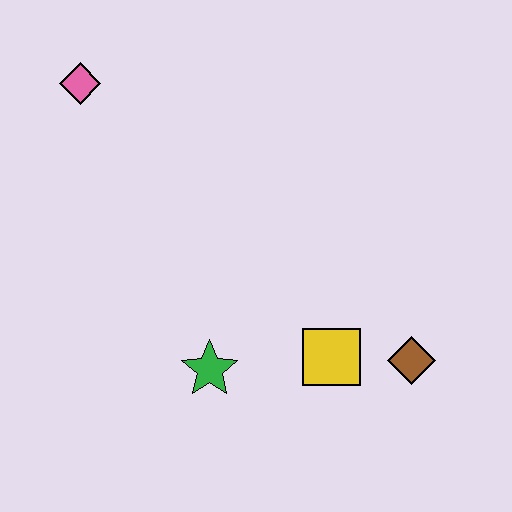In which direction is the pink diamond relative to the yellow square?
The pink diamond is above the yellow square.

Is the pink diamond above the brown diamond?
Yes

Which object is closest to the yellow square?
The brown diamond is closest to the yellow square.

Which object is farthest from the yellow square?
The pink diamond is farthest from the yellow square.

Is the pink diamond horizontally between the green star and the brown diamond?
No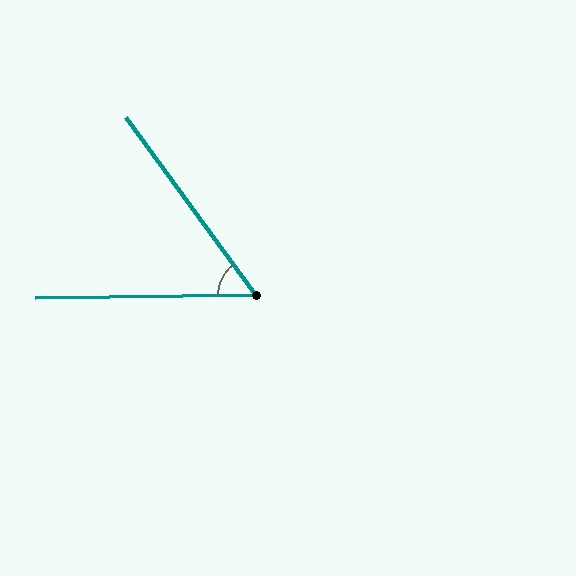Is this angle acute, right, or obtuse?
It is acute.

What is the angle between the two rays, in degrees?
Approximately 55 degrees.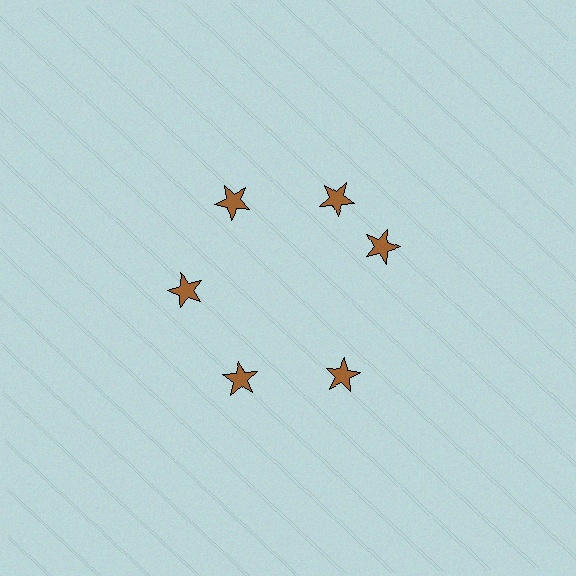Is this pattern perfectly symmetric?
No. The 6 brown stars are arranged in a ring, but one element near the 3 o'clock position is rotated out of alignment along the ring, breaking the 6-fold rotational symmetry.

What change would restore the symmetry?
The symmetry would be restored by rotating it back into even spacing with its neighbors so that all 6 stars sit at equal angles and equal distance from the center.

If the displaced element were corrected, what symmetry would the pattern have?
It would have 6-fold rotational symmetry — the pattern would map onto itself every 60 degrees.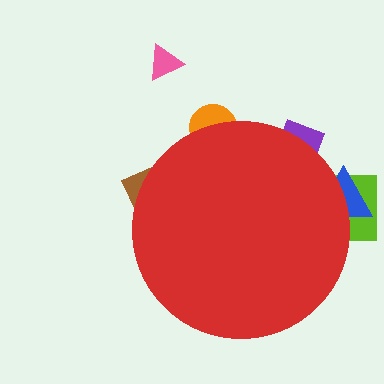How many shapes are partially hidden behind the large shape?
5 shapes are partially hidden.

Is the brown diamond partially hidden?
Yes, the brown diamond is partially hidden behind the red circle.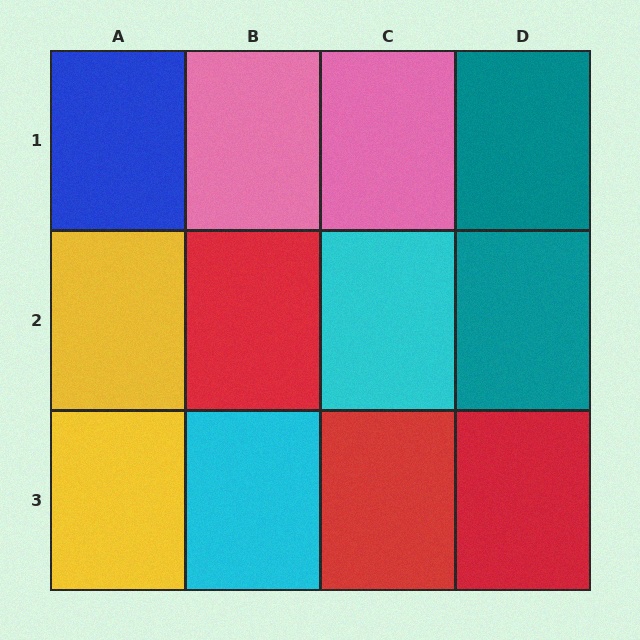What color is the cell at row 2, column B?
Red.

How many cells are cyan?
2 cells are cyan.